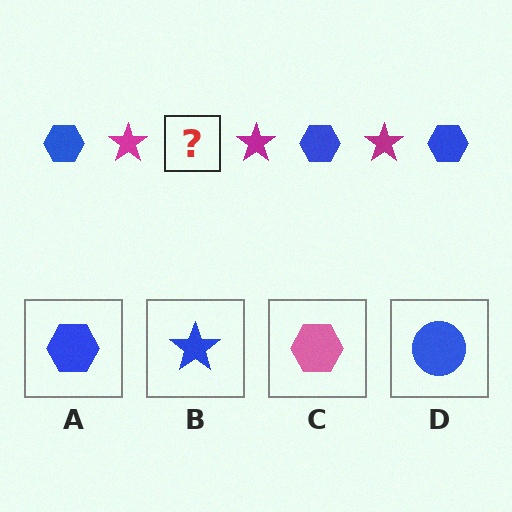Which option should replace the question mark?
Option A.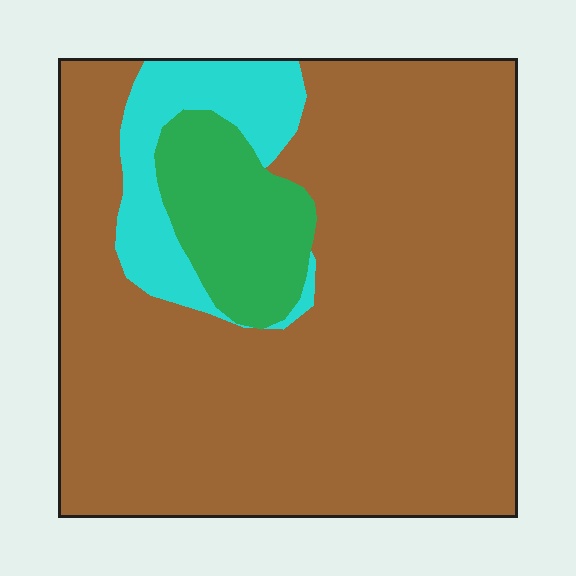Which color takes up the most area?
Brown, at roughly 80%.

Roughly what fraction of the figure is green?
Green covers roughly 10% of the figure.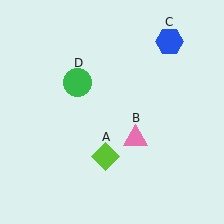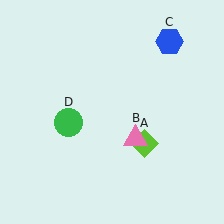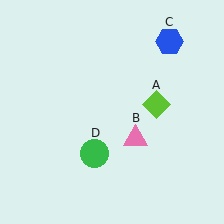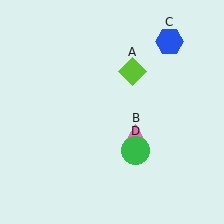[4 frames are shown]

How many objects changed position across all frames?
2 objects changed position: lime diamond (object A), green circle (object D).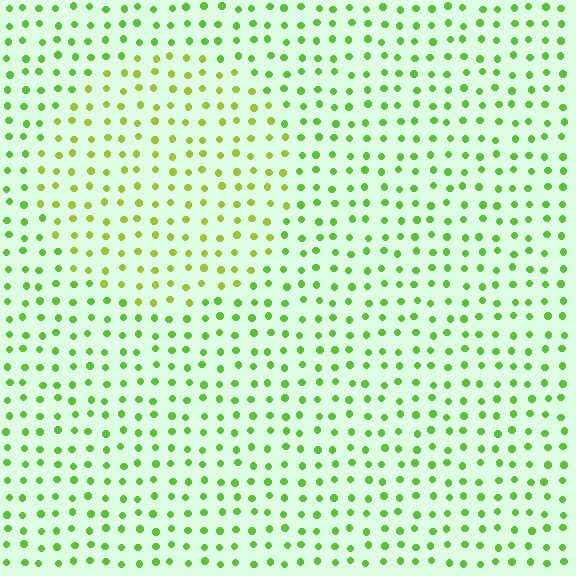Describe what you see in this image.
The image is filled with small lime elements in a uniform arrangement. A circle-shaped region is visible where the elements are tinted to a slightly different hue, forming a subtle color boundary.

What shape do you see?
I see a circle.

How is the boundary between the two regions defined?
The boundary is defined purely by a slight shift in hue (about 30 degrees). Spacing, size, and orientation are identical on both sides.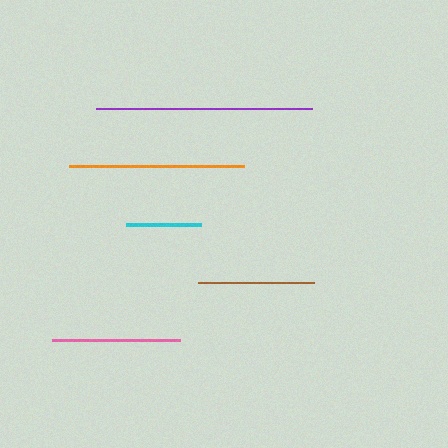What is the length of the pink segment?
The pink segment is approximately 128 pixels long.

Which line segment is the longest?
The purple line is the longest at approximately 215 pixels.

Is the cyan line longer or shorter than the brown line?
The brown line is longer than the cyan line.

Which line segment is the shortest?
The cyan line is the shortest at approximately 76 pixels.